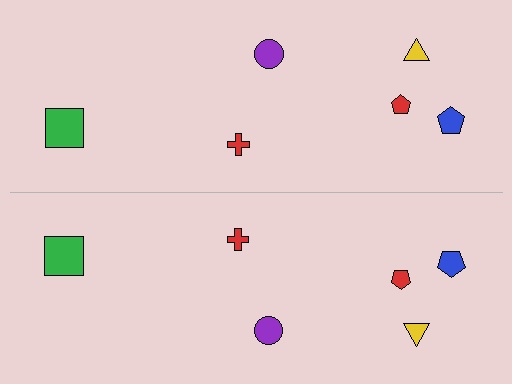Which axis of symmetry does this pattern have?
The pattern has a horizontal axis of symmetry running through the center of the image.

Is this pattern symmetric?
Yes, this pattern has bilateral (reflection) symmetry.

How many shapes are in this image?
There are 12 shapes in this image.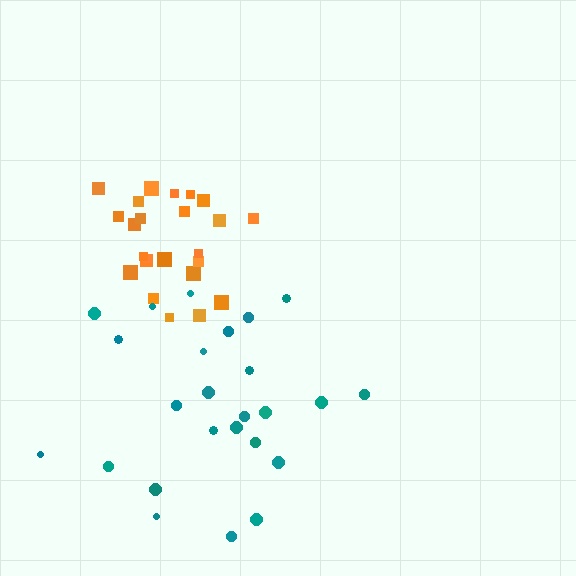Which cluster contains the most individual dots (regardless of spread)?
Teal (25).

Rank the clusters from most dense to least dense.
orange, teal.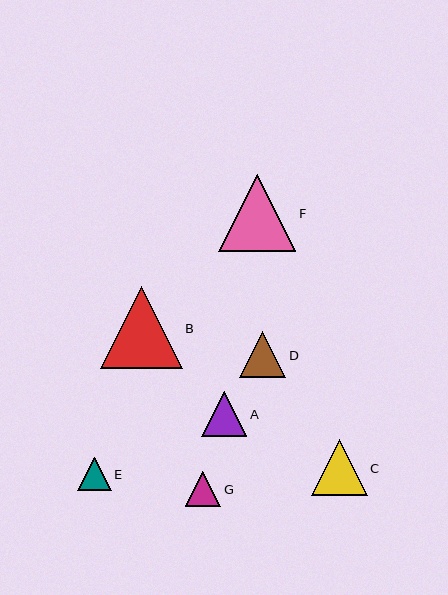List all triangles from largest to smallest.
From largest to smallest: B, F, C, D, A, G, E.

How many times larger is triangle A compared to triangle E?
Triangle A is approximately 1.4 times the size of triangle E.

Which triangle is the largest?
Triangle B is the largest with a size of approximately 81 pixels.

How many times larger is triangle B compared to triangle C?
Triangle B is approximately 1.5 times the size of triangle C.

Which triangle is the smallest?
Triangle E is the smallest with a size of approximately 33 pixels.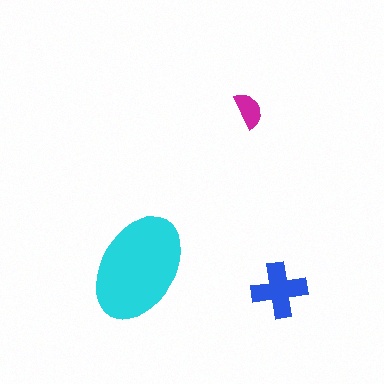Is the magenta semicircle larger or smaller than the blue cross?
Smaller.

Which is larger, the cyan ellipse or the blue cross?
The cyan ellipse.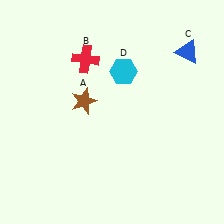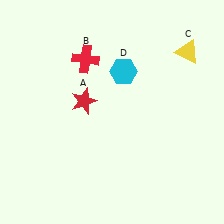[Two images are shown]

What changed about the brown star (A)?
In Image 1, A is brown. In Image 2, it changed to red.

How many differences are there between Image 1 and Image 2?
There are 2 differences between the two images.